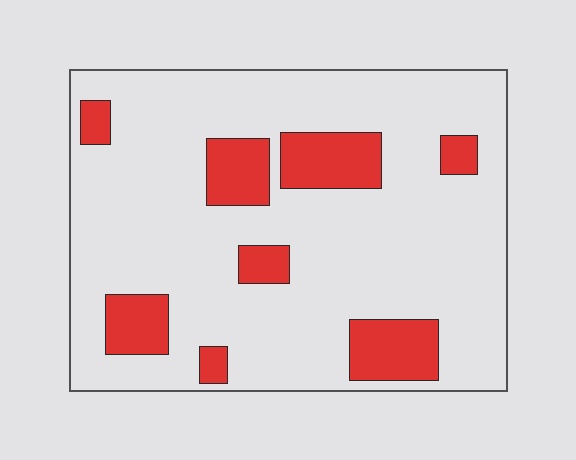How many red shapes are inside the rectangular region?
8.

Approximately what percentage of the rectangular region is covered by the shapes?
Approximately 20%.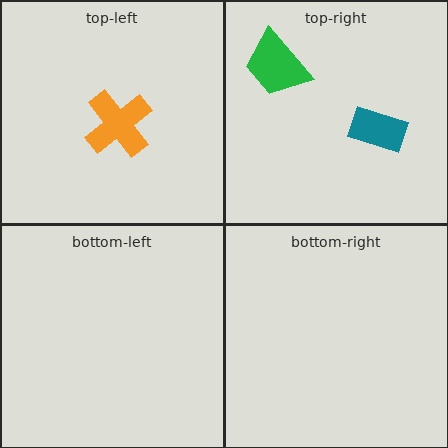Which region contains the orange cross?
The top-left region.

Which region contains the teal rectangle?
The top-right region.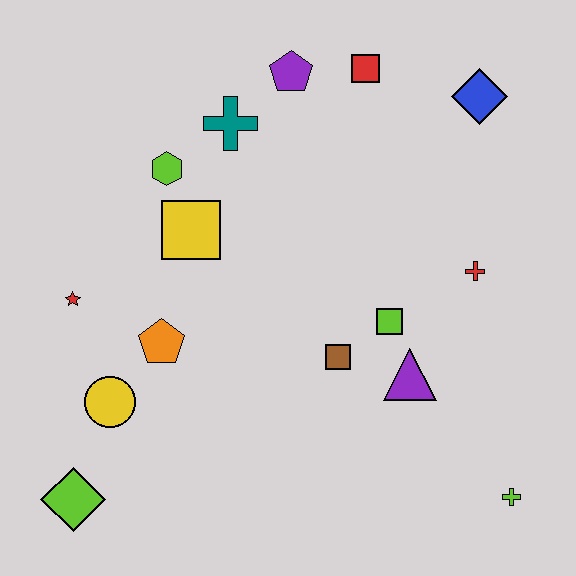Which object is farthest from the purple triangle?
The lime diamond is farthest from the purple triangle.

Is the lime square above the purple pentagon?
No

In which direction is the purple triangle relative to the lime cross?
The purple triangle is above the lime cross.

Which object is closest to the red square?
The purple pentagon is closest to the red square.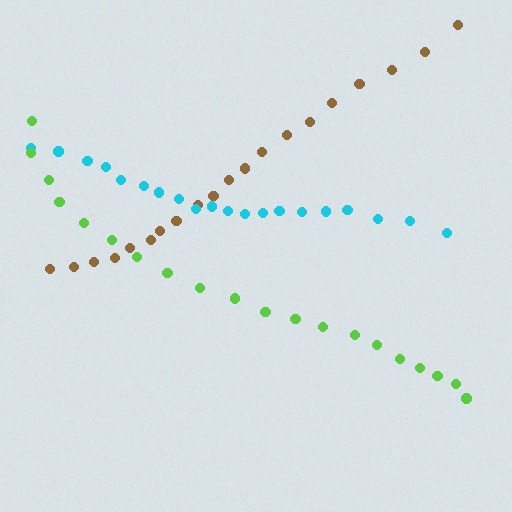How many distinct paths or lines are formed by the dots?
There are 3 distinct paths.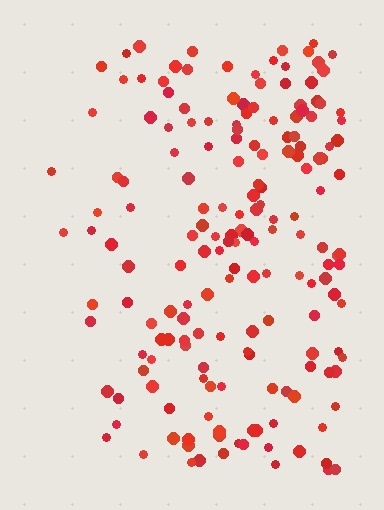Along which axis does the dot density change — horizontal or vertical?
Horizontal.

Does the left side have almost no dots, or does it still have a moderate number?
Still a moderate number, just noticeably fewer than the right.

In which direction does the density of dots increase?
From left to right, with the right side densest.